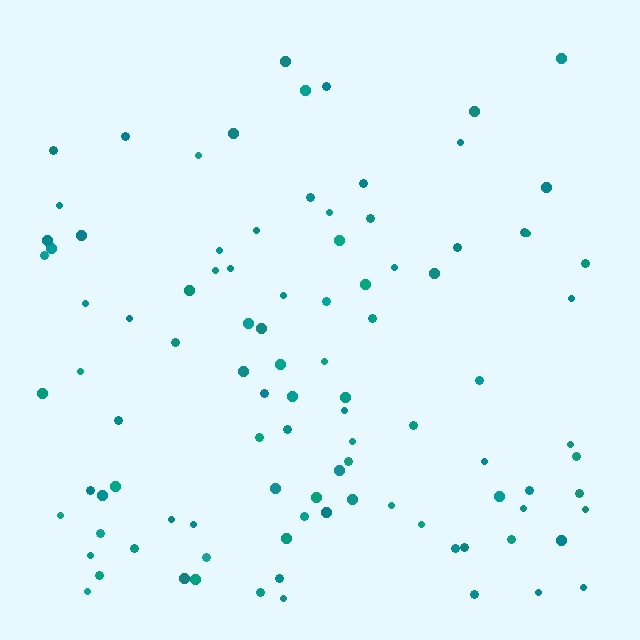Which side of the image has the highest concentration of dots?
The bottom.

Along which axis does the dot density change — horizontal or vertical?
Vertical.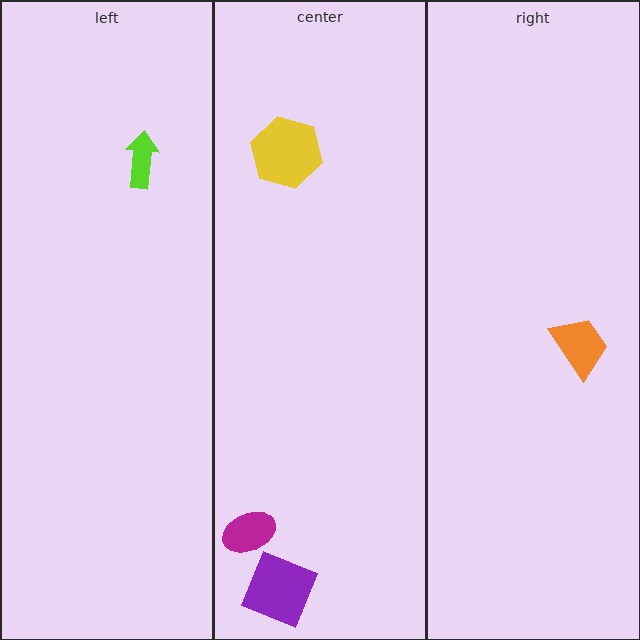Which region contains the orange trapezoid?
The right region.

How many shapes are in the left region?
1.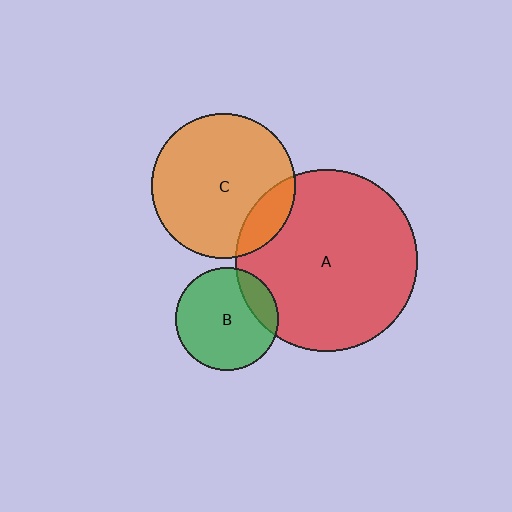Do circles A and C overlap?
Yes.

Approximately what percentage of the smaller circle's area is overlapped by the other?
Approximately 15%.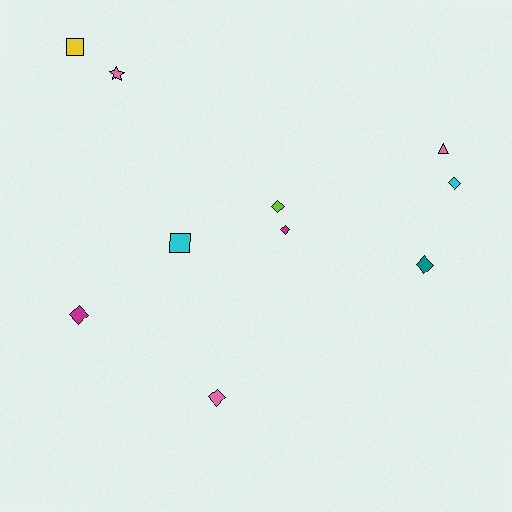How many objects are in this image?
There are 10 objects.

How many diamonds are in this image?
There are 6 diamonds.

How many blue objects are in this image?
There are no blue objects.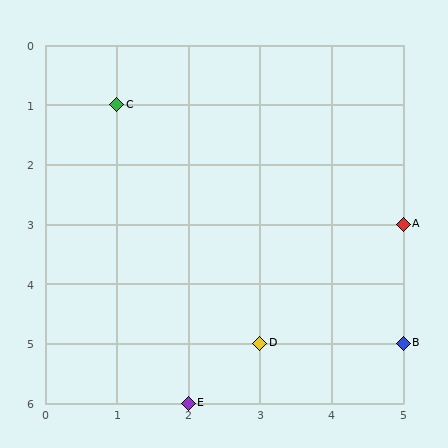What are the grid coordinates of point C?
Point C is at grid coordinates (1, 1).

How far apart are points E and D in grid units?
Points E and D are 1 column and 1 row apart (about 1.4 grid units diagonally).